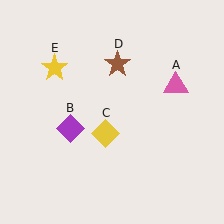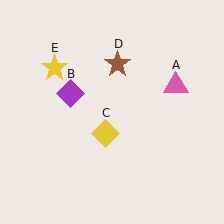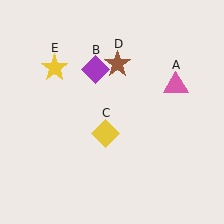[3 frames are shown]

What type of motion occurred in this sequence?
The purple diamond (object B) rotated clockwise around the center of the scene.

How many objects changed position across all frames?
1 object changed position: purple diamond (object B).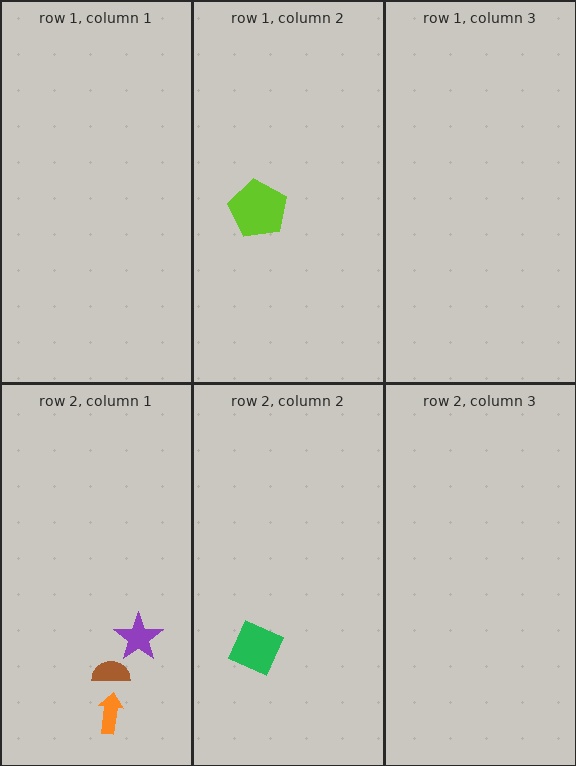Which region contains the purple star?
The row 2, column 1 region.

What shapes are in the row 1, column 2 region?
The lime pentagon.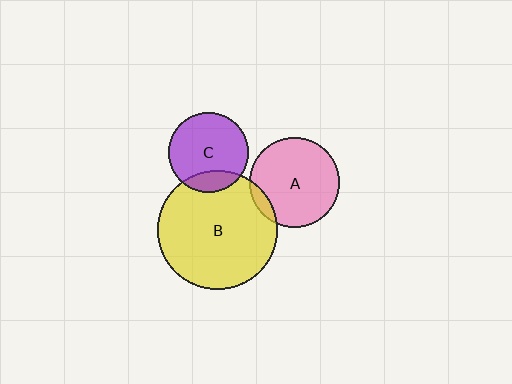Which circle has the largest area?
Circle B (yellow).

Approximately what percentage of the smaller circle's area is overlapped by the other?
Approximately 10%.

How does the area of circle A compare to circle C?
Approximately 1.3 times.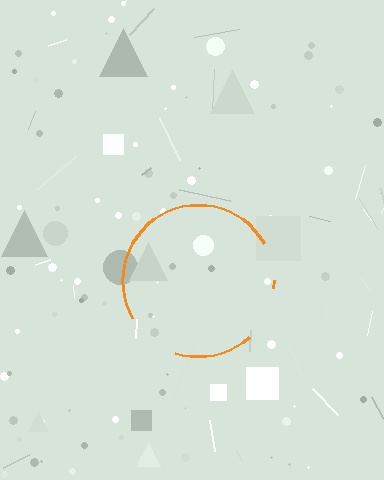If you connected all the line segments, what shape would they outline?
They would outline a circle.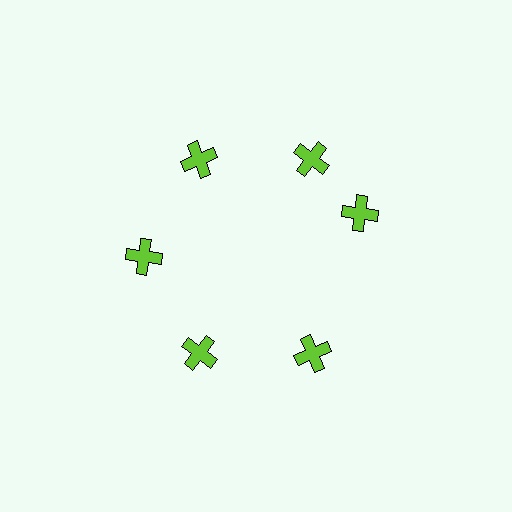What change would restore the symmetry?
The symmetry would be restored by rotating it back into even spacing with its neighbors so that all 6 crosses sit at equal angles and equal distance from the center.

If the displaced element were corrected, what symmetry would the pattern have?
It would have 6-fold rotational symmetry — the pattern would map onto itself every 60 degrees.